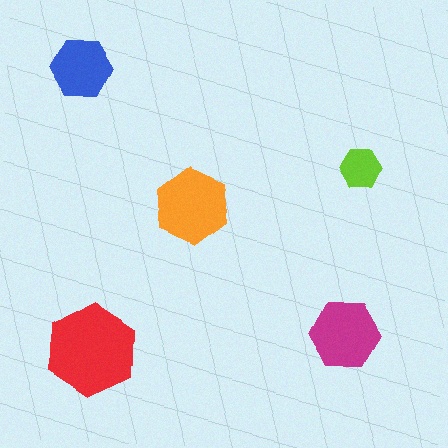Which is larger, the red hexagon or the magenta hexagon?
The red one.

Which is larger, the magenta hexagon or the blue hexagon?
The magenta one.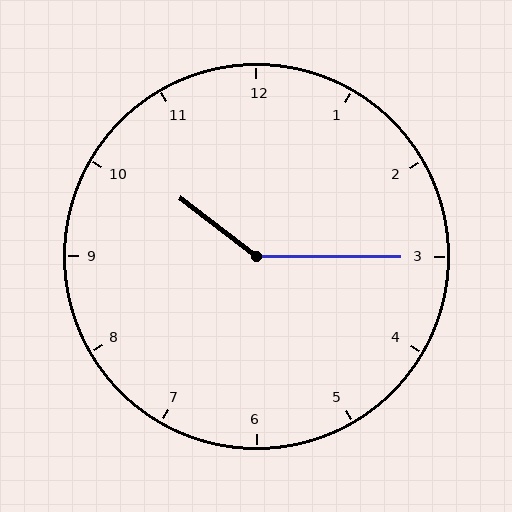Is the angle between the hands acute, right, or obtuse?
It is obtuse.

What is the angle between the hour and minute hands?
Approximately 142 degrees.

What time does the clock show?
10:15.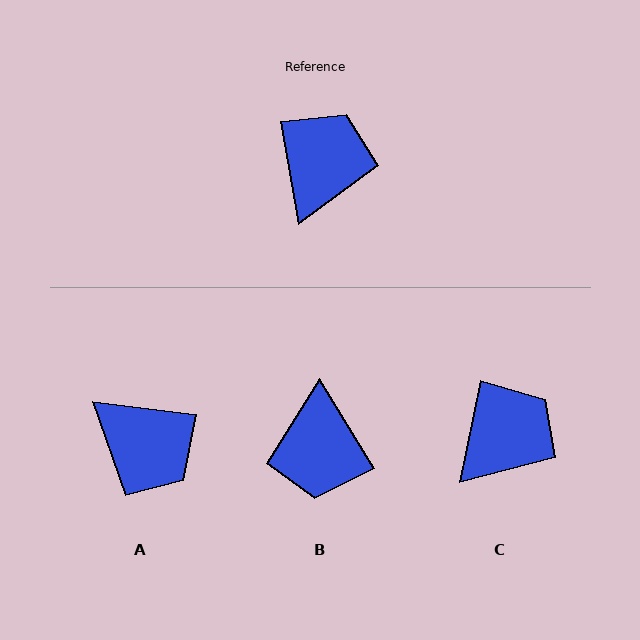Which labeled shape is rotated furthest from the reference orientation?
B, about 158 degrees away.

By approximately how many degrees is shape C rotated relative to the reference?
Approximately 22 degrees clockwise.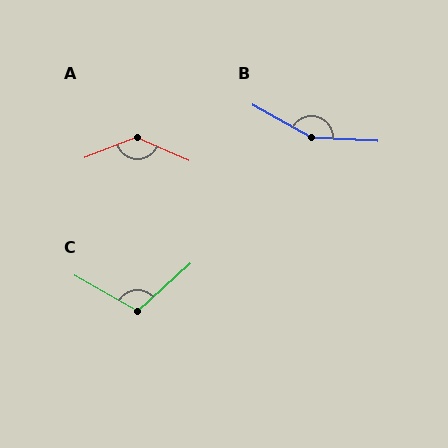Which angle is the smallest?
C, at approximately 108 degrees.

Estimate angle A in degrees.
Approximately 135 degrees.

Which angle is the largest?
B, at approximately 154 degrees.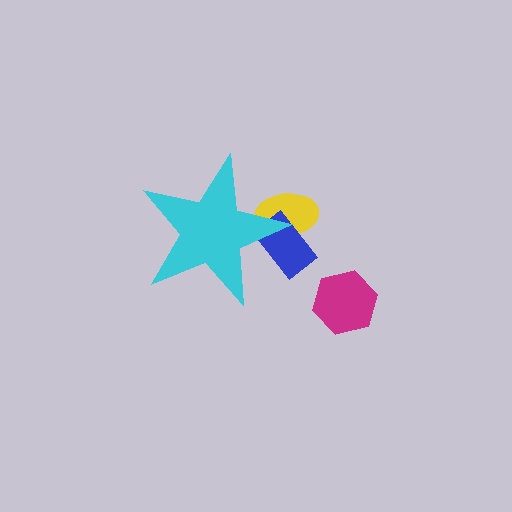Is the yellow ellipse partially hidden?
Yes, the yellow ellipse is partially hidden behind the cyan star.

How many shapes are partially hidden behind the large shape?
2 shapes are partially hidden.